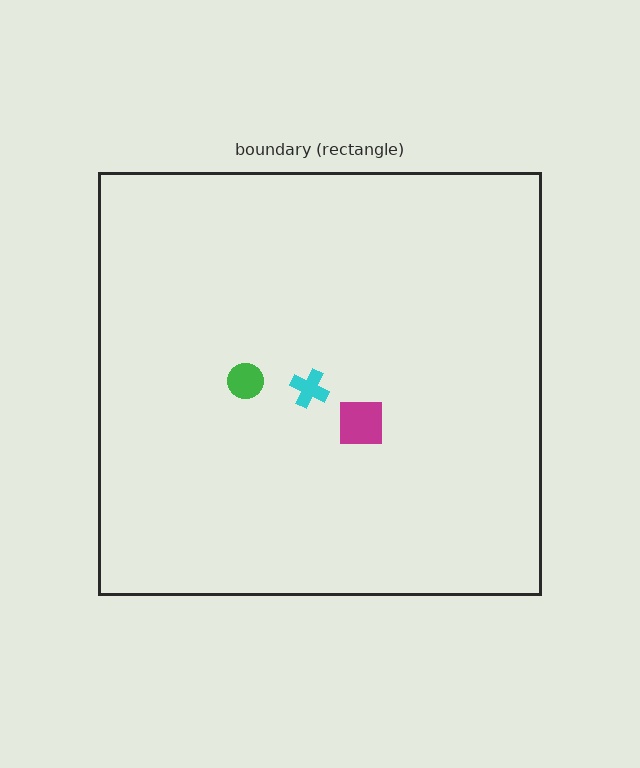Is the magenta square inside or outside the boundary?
Inside.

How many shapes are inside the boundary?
3 inside, 0 outside.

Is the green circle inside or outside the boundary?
Inside.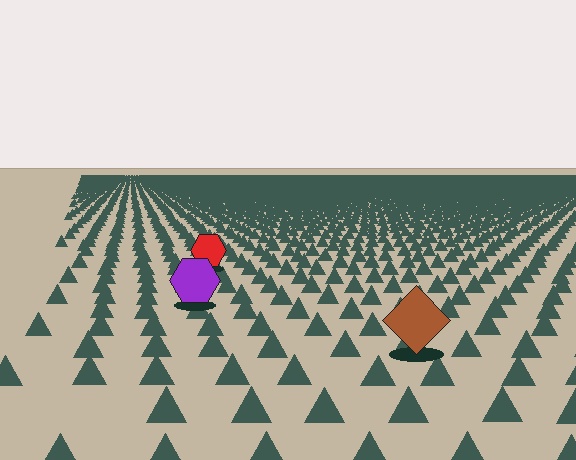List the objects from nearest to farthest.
From nearest to farthest: the brown diamond, the purple hexagon, the red hexagon.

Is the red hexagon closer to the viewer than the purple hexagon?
No. The purple hexagon is closer — you can tell from the texture gradient: the ground texture is coarser near it.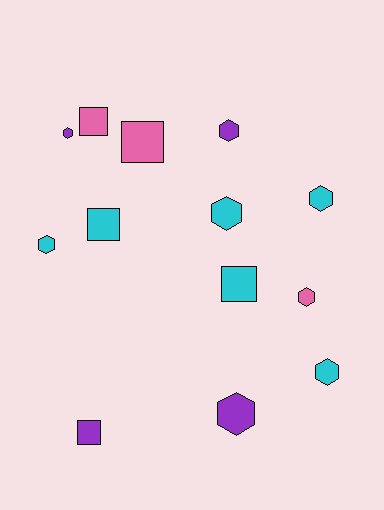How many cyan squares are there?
There are 2 cyan squares.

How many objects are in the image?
There are 13 objects.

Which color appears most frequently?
Cyan, with 6 objects.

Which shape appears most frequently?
Hexagon, with 8 objects.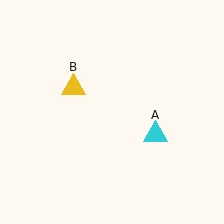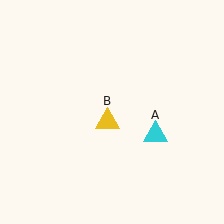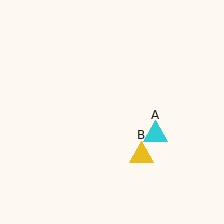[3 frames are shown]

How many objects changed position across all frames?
1 object changed position: yellow triangle (object B).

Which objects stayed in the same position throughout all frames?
Cyan triangle (object A) remained stationary.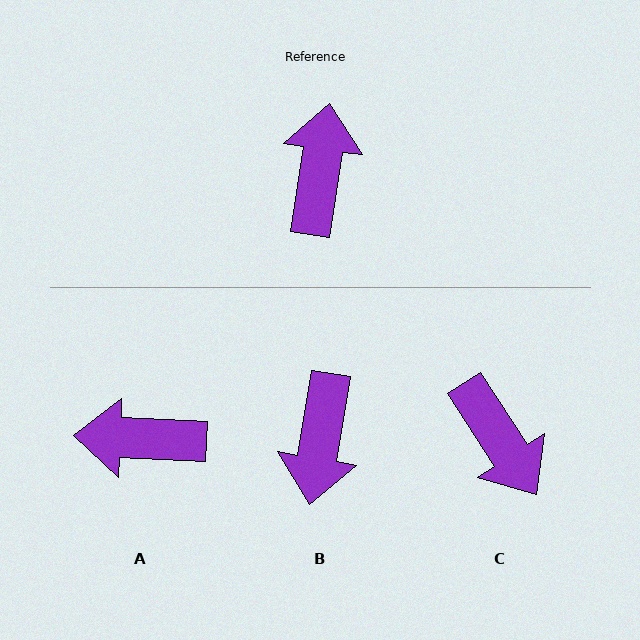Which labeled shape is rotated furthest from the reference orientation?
B, about 179 degrees away.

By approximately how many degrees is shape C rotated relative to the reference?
Approximately 139 degrees clockwise.